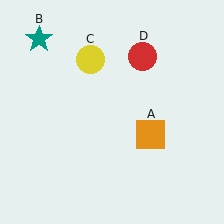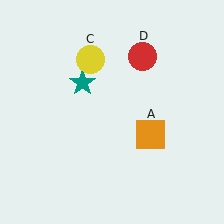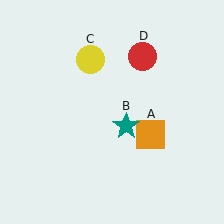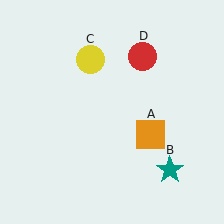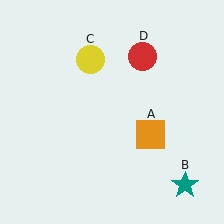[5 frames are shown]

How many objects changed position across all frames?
1 object changed position: teal star (object B).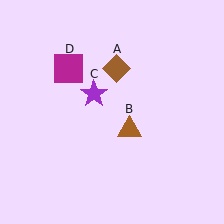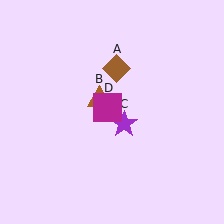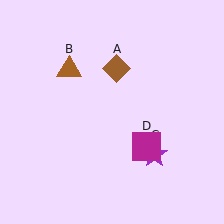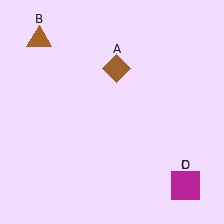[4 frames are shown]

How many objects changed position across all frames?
3 objects changed position: brown triangle (object B), purple star (object C), magenta square (object D).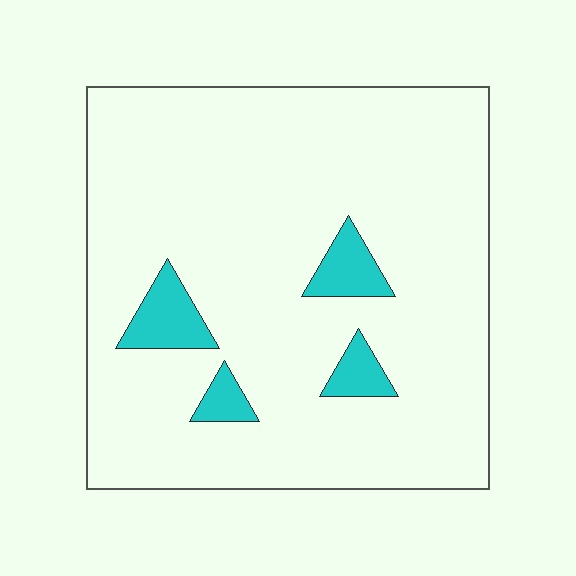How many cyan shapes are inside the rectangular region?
4.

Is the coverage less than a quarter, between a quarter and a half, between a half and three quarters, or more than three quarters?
Less than a quarter.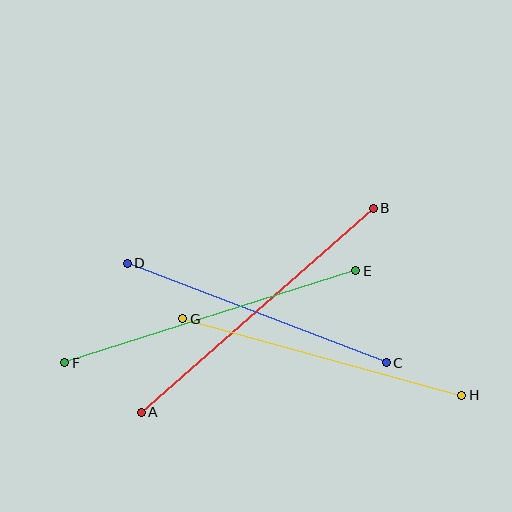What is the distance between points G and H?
The distance is approximately 289 pixels.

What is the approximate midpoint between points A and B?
The midpoint is at approximately (257, 310) pixels.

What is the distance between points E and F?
The distance is approximately 305 pixels.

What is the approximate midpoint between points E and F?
The midpoint is at approximately (210, 317) pixels.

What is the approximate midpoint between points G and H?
The midpoint is at approximately (322, 357) pixels.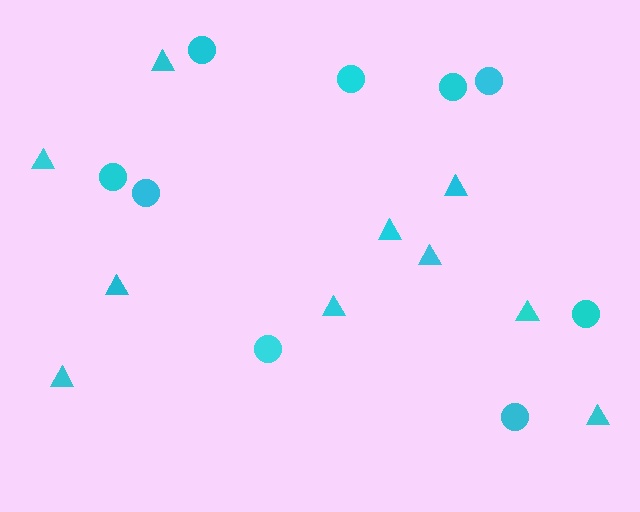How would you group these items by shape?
There are 2 groups: one group of triangles (10) and one group of circles (9).